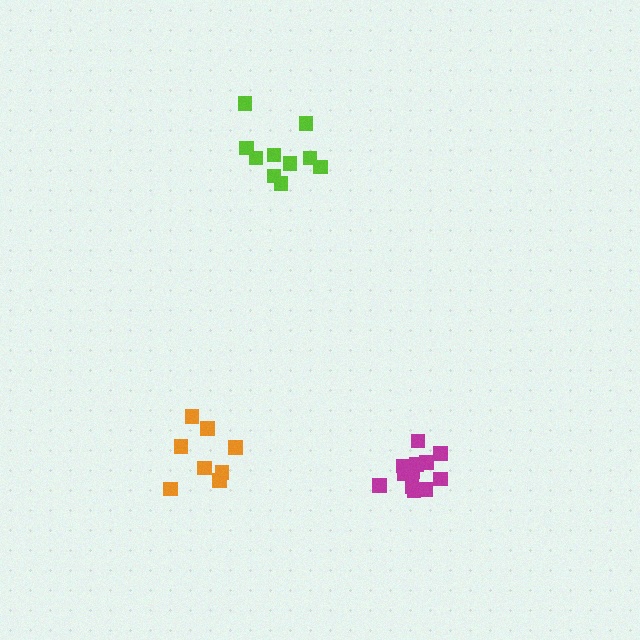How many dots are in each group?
Group 1: 10 dots, Group 2: 12 dots, Group 3: 8 dots (30 total).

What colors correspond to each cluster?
The clusters are colored: lime, magenta, orange.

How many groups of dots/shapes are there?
There are 3 groups.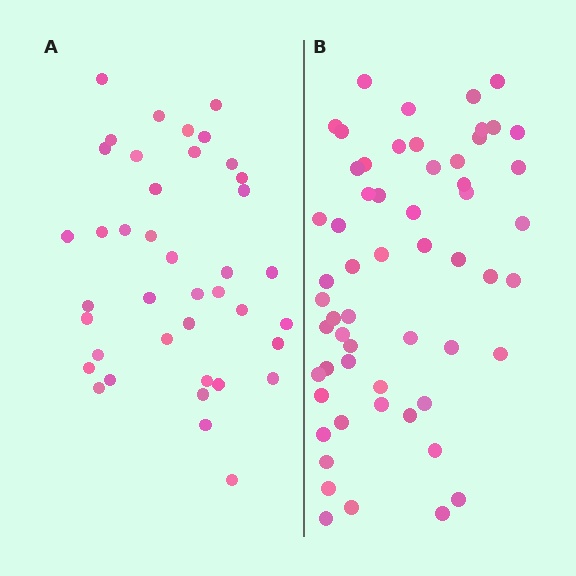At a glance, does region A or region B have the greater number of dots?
Region B (the right region) has more dots.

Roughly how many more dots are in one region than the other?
Region B has approximately 20 more dots than region A.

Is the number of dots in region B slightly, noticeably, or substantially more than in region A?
Region B has substantially more. The ratio is roughly 1.4 to 1.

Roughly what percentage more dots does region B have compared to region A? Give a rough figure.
About 45% more.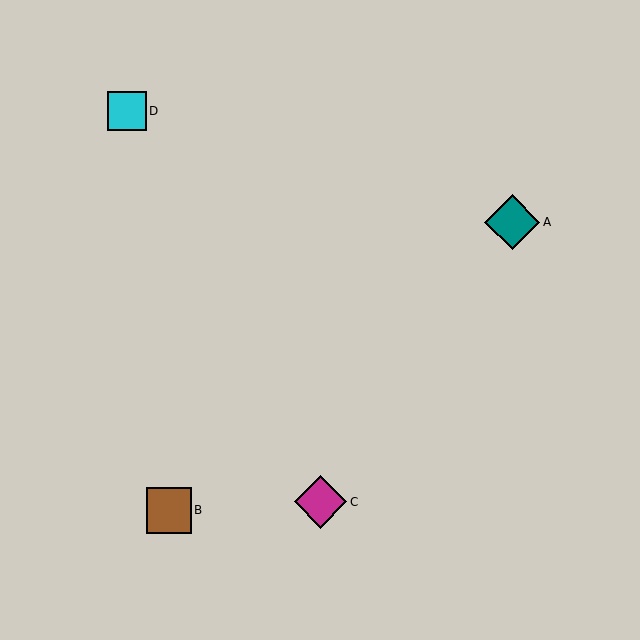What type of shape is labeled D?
Shape D is a cyan square.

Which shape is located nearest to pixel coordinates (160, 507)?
The brown square (labeled B) at (169, 510) is nearest to that location.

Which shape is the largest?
The teal diamond (labeled A) is the largest.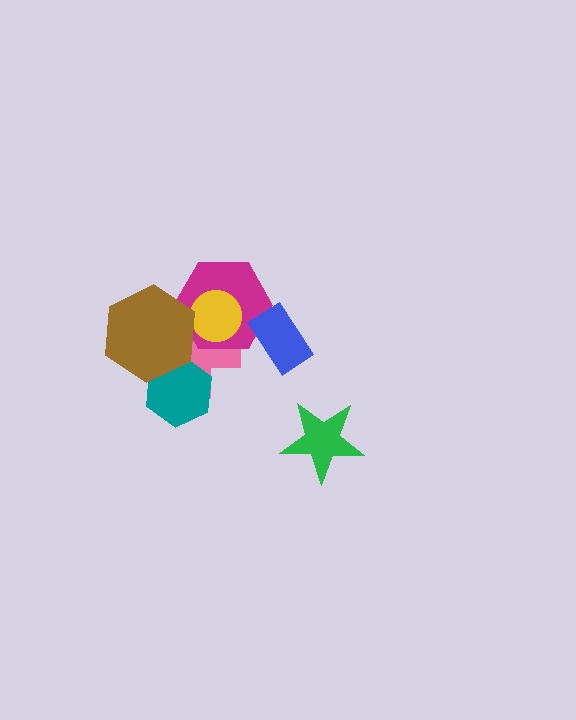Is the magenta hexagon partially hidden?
Yes, it is partially covered by another shape.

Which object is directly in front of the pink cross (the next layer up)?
The magenta hexagon is directly in front of the pink cross.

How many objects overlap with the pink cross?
4 objects overlap with the pink cross.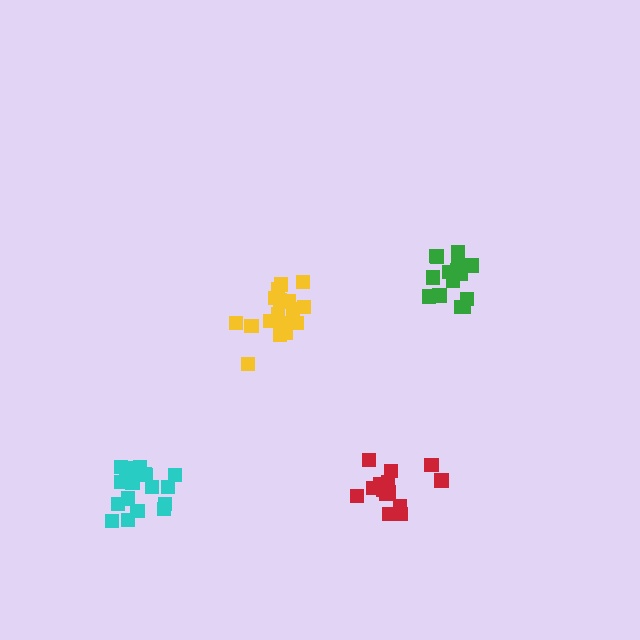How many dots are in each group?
Group 1: 15 dots, Group 2: 18 dots, Group 3: 15 dots, Group 4: 19 dots (67 total).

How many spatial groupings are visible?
There are 4 spatial groupings.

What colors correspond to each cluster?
The clusters are colored: green, cyan, red, yellow.